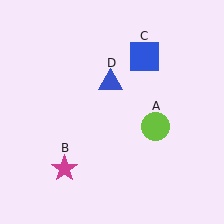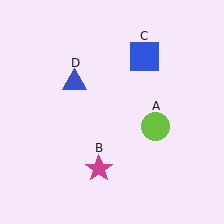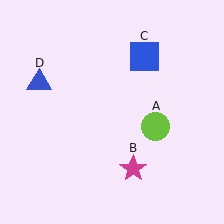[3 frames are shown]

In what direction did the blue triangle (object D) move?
The blue triangle (object D) moved left.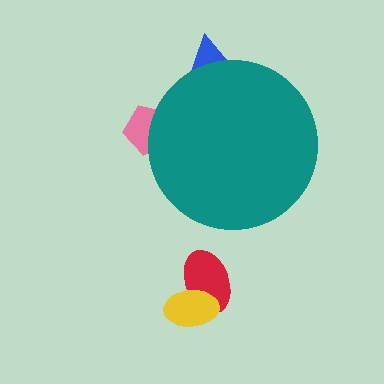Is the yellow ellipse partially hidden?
No, the yellow ellipse is fully visible.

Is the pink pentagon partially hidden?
Yes, the pink pentagon is partially hidden behind the teal circle.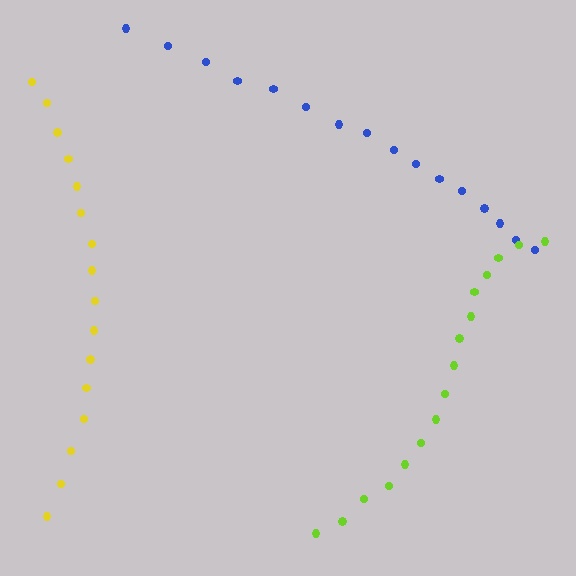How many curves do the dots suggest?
There are 3 distinct paths.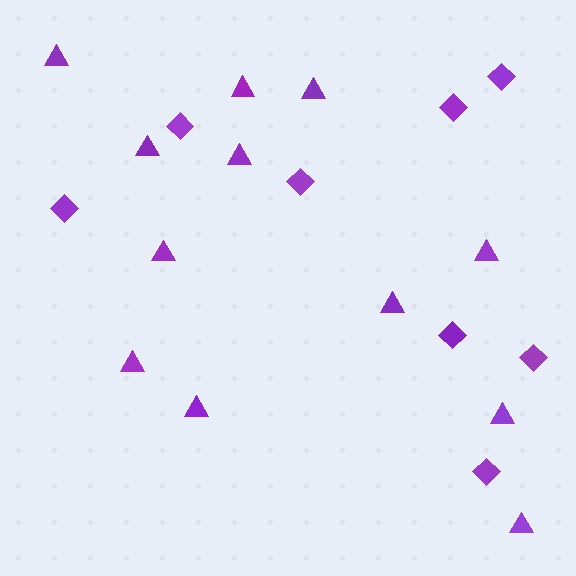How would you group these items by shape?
There are 2 groups: one group of diamonds (8) and one group of triangles (12).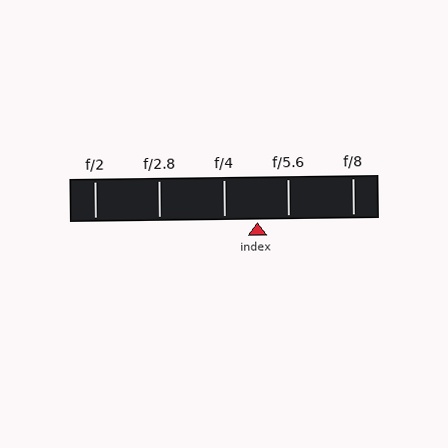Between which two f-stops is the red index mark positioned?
The index mark is between f/4 and f/5.6.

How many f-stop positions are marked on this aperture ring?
There are 5 f-stop positions marked.